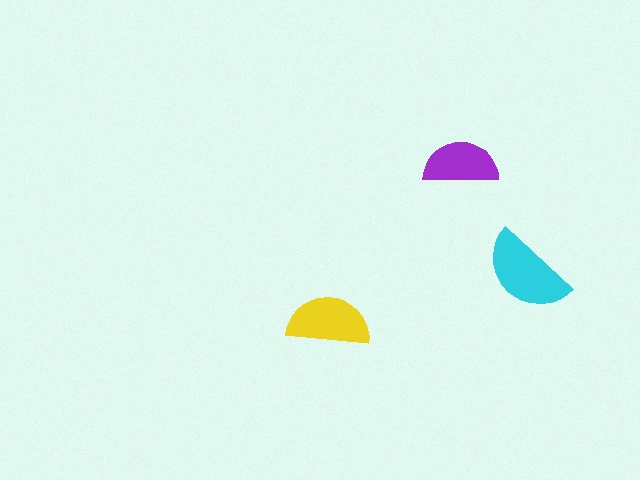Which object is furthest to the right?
The cyan semicircle is rightmost.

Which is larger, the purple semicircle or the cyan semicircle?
The cyan one.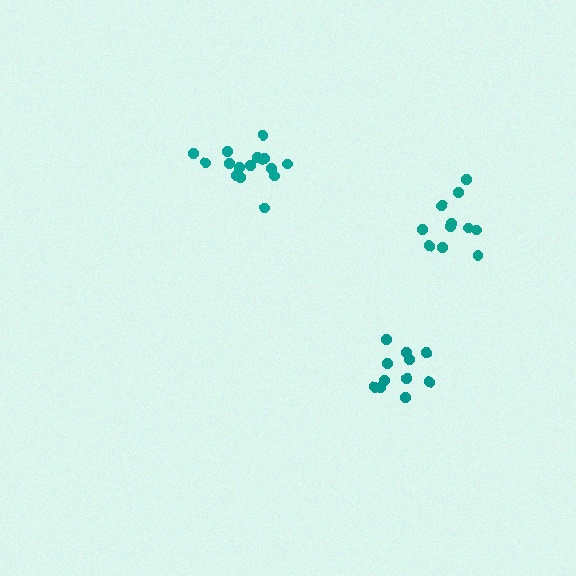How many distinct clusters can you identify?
There are 3 distinct clusters.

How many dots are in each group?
Group 1: 11 dots, Group 2: 11 dots, Group 3: 16 dots (38 total).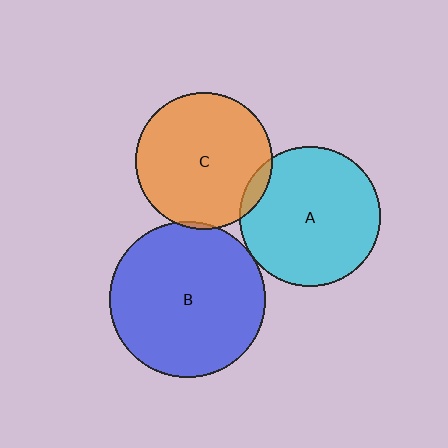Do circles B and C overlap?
Yes.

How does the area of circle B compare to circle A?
Approximately 1.2 times.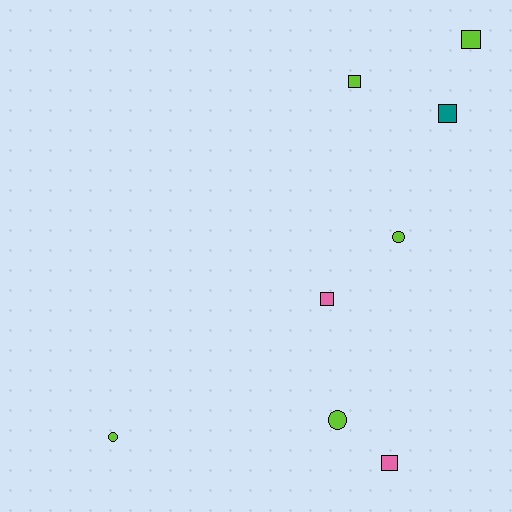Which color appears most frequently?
Lime, with 5 objects.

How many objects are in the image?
There are 8 objects.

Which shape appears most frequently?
Square, with 5 objects.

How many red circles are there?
There are no red circles.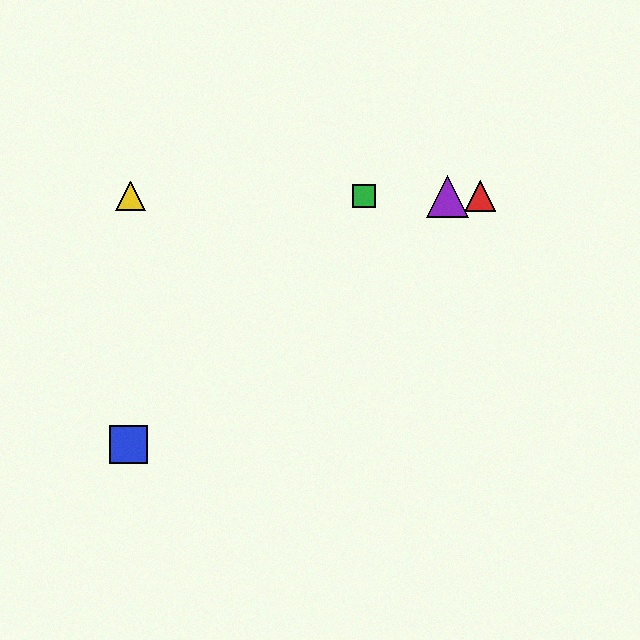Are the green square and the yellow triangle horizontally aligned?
Yes, both are at y≈196.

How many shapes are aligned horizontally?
4 shapes (the red triangle, the green square, the yellow triangle, the purple triangle) are aligned horizontally.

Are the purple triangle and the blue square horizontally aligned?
No, the purple triangle is at y≈196 and the blue square is at y≈445.